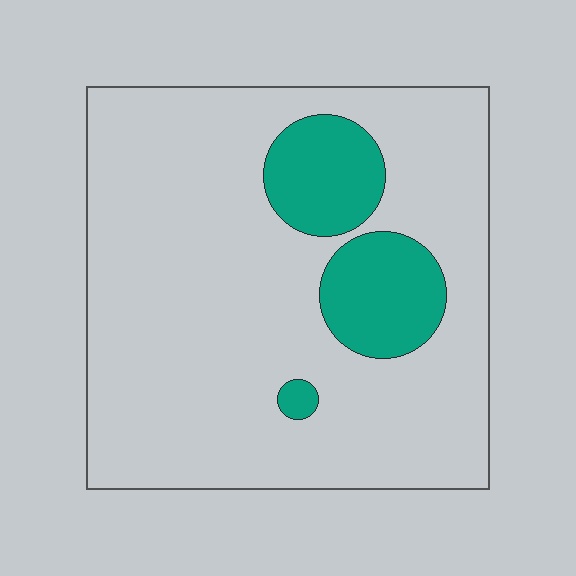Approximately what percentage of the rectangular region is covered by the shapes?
Approximately 15%.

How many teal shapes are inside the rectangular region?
3.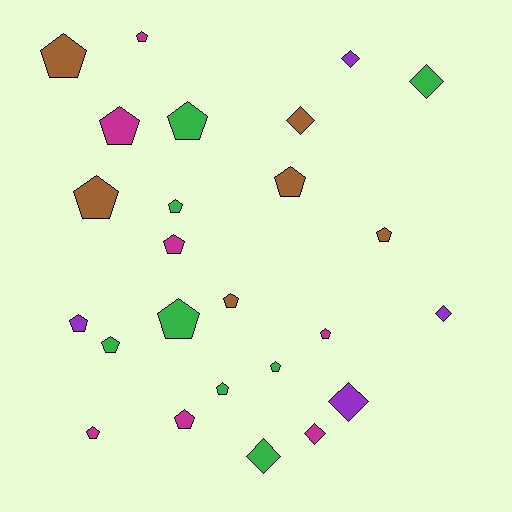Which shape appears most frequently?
Pentagon, with 18 objects.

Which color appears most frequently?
Green, with 8 objects.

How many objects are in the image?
There are 25 objects.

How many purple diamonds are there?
There are 3 purple diamonds.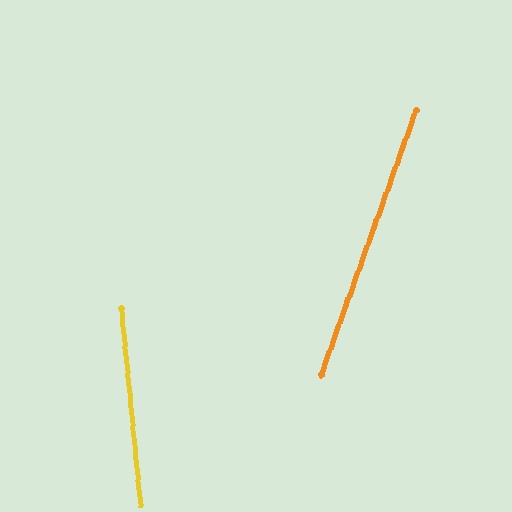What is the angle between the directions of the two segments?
Approximately 25 degrees.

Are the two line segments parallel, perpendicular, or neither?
Neither parallel nor perpendicular — they differ by about 25°.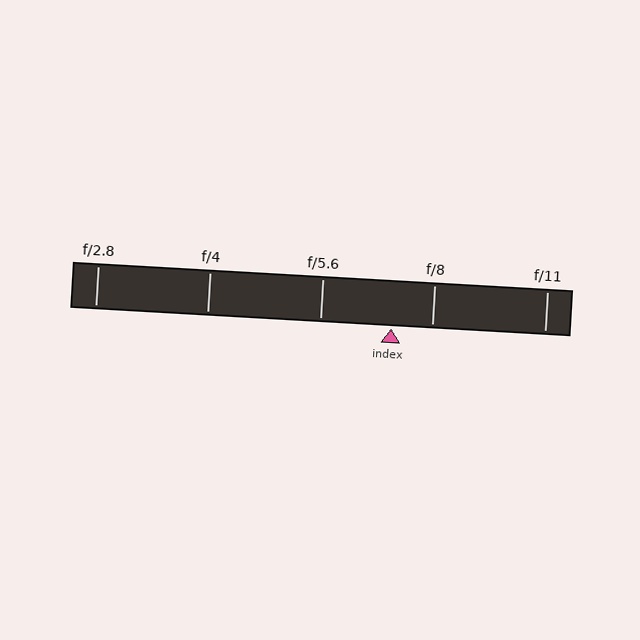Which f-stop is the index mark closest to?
The index mark is closest to f/8.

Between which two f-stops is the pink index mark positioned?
The index mark is between f/5.6 and f/8.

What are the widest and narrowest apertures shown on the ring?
The widest aperture shown is f/2.8 and the narrowest is f/11.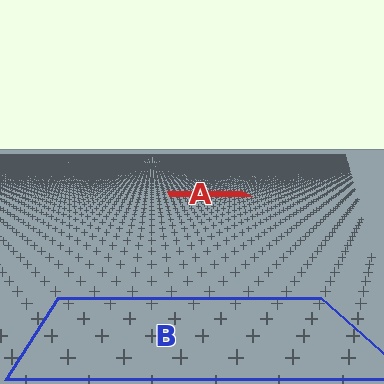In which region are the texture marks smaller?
The texture marks are smaller in region A, because it is farther away.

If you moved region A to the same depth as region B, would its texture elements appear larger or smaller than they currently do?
They would appear larger. At a closer depth, the same texture elements are projected at a bigger on-screen size.